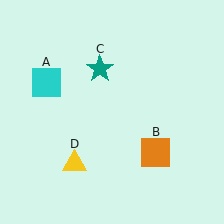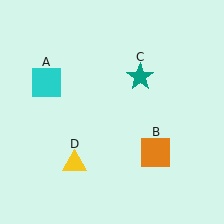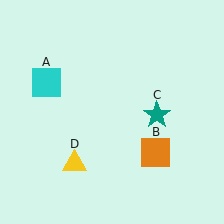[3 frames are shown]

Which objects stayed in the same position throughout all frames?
Cyan square (object A) and orange square (object B) and yellow triangle (object D) remained stationary.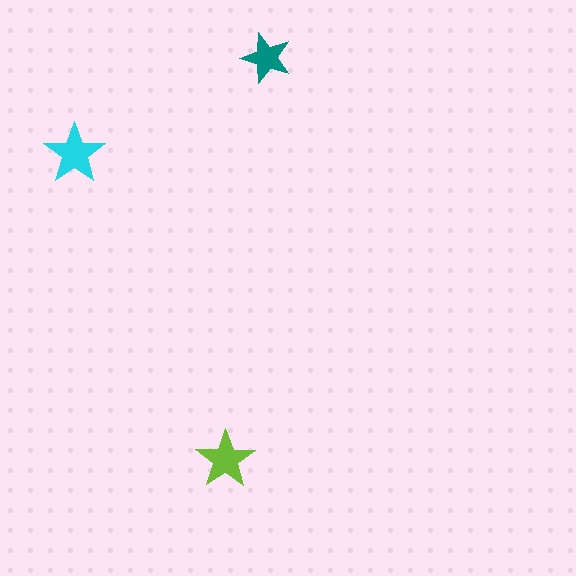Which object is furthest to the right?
The teal star is rightmost.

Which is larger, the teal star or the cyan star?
The cyan one.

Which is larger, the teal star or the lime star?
The lime one.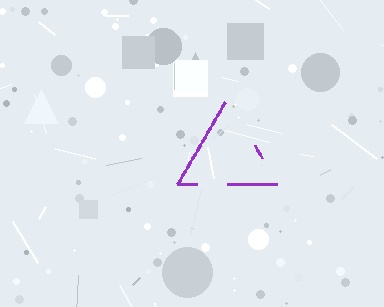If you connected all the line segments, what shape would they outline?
They would outline a triangle.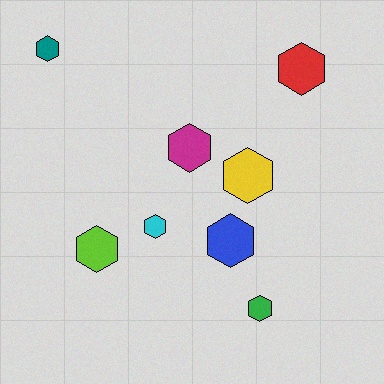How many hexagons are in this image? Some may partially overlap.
There are 8 hexagons.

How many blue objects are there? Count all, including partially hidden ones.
There is 1 blue object.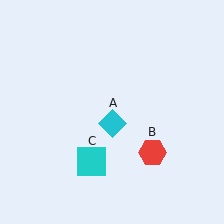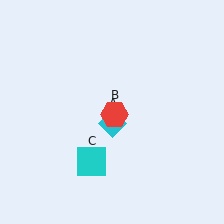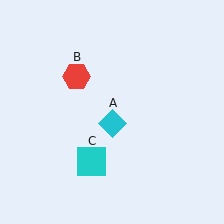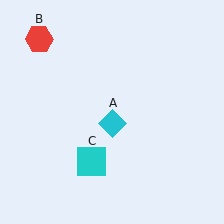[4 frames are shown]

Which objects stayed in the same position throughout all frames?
Cyan diamond (object A) and cyan square (object C) remained stationary.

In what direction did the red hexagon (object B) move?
The red hexagon (object B) moved up and to the left.